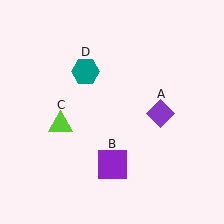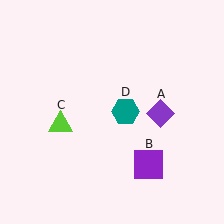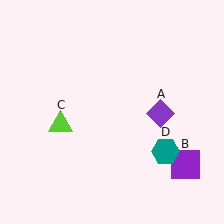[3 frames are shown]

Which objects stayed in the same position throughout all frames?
Purple diamond (object A) and lime triangle (object C) remained stationary.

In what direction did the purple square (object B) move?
The purple square (object B) moved right.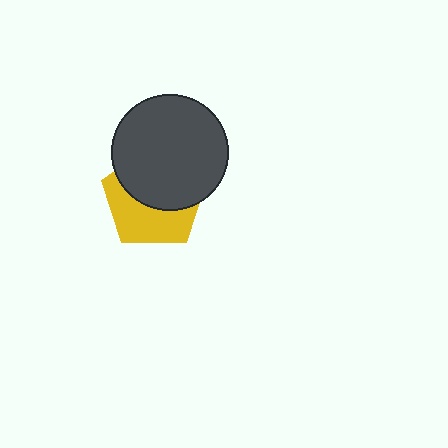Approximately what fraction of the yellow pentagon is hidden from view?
Roughly 54% of the yellow pentagon is hidden behind the dark gray circle.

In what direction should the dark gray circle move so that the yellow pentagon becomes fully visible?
The dark gray circle should move up. That is the shortest direction to clear the overlap and leave the yellow pentagon fully visible.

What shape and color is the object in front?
The object in front is a dark gray circle.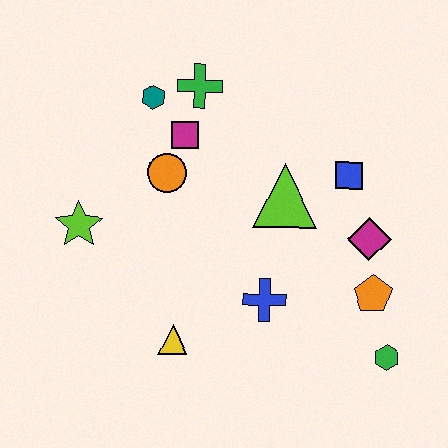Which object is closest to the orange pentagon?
The magenta diamond is closest to the orange pentagon.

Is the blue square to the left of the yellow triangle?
No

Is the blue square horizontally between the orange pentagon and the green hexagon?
No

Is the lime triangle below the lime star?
No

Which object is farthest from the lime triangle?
The lime star is farthest from the lime triangle.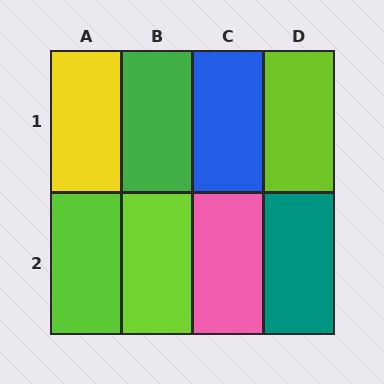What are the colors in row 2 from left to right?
Lime, lime, pink, teal.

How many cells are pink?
1 cell is pink.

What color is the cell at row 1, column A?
Yellow.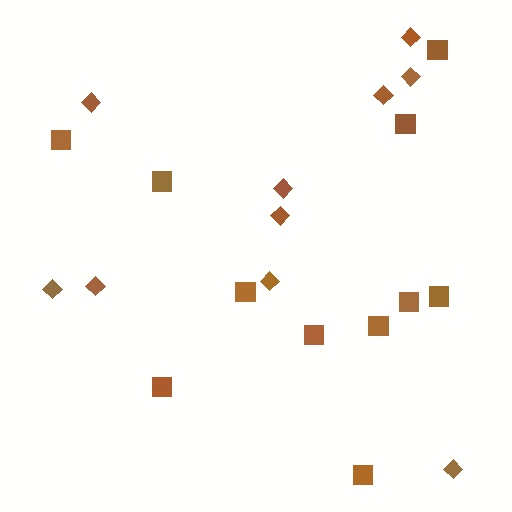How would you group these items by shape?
There are 2 groups: one group of diamonds (10) and one group of squares (11).